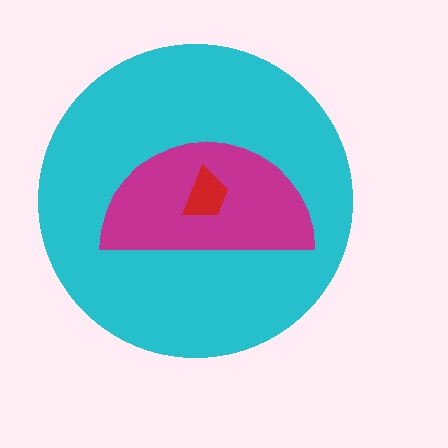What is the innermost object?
The red trapezoid.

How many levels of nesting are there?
3.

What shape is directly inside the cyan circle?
The magenta semicircle.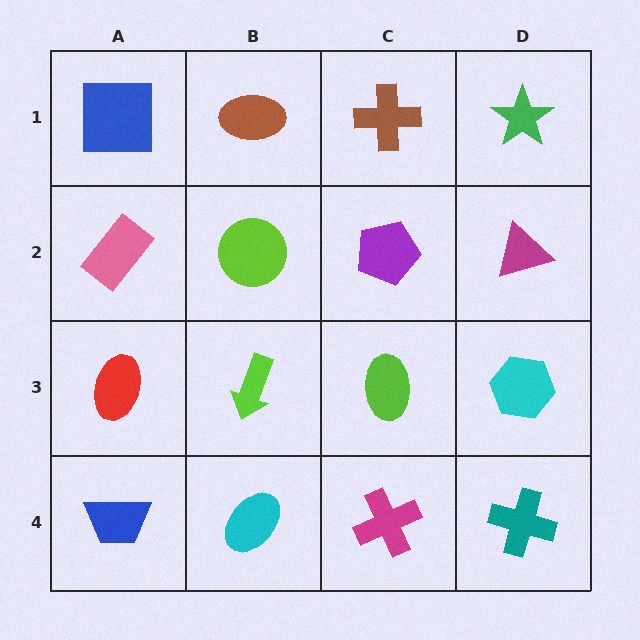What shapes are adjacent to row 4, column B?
A lime arrow (row 3, column B), a blue trapezoid (row 4, column A), a magenta cross (row 4, column C).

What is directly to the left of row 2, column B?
A pink rectangle.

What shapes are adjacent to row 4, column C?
A lime ellipse (row 3, column C), a cyan ellipse (row 4, column B), a teal cross (row 4, column D).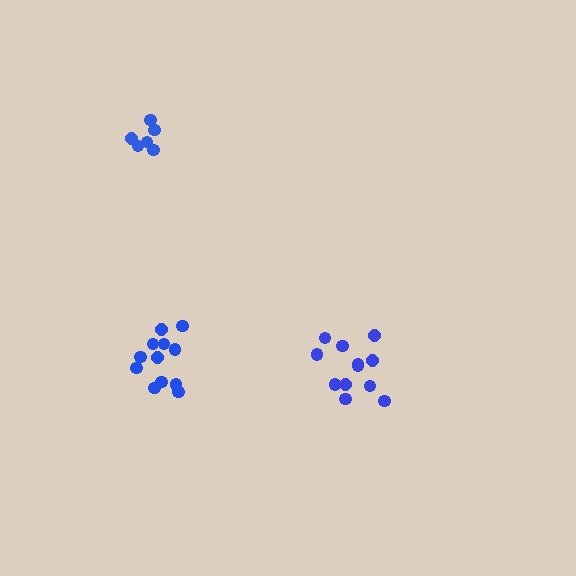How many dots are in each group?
Group 1: 12 dots, Group 2: 6 dots, Group 3: 12 dots (30 total).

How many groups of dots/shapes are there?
There are 3 groups.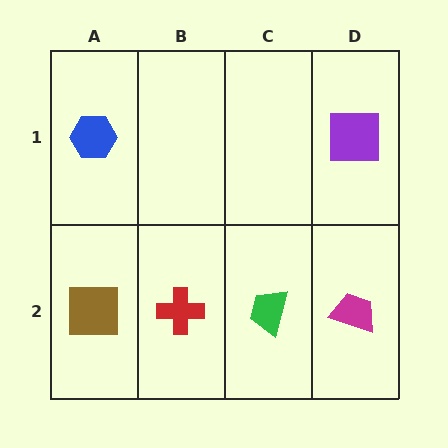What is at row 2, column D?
A magenta trapezoid.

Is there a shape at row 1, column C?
No, that cell is empty.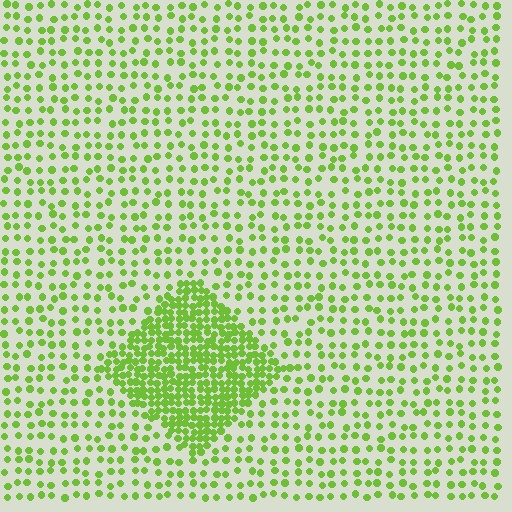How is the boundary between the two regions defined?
The boundary is defined by a change in element density (approximately 2.8x ratio). All elements are the same color, size, and shape.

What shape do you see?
I see a diamond.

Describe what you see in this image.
The image contains small lime elements arranged at two different densities. A diamond-shaped region is visible where the elements are more densely packed than the surrounding area.